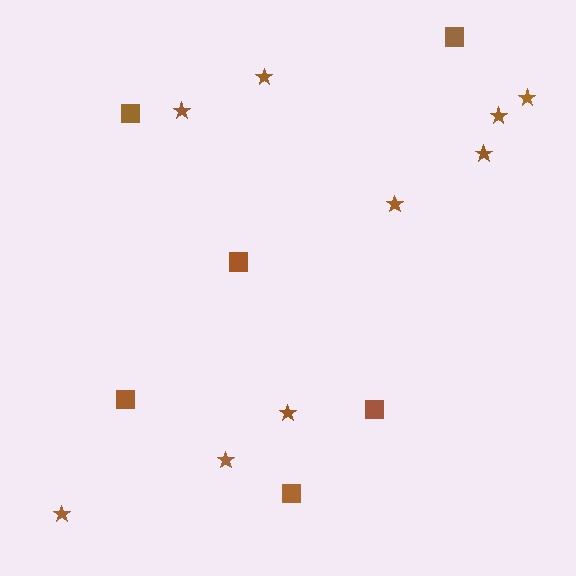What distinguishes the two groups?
There are 2 groups: one group of stars (9) and one group of squares (6).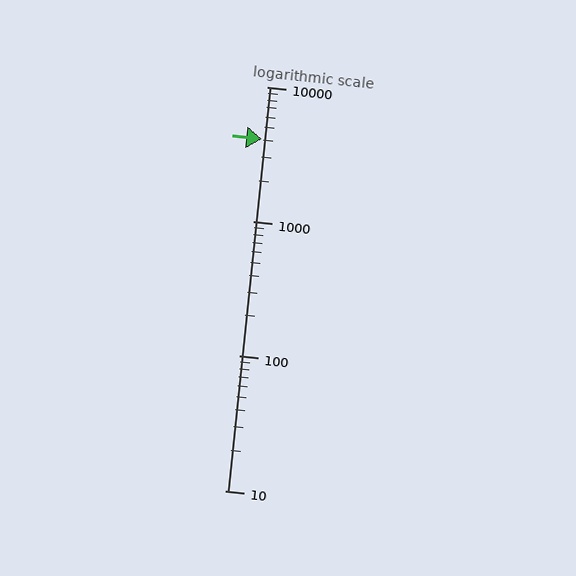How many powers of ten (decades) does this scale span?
The scale spans 3 decades, from 10 to 10000.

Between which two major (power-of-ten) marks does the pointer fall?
The pointer is between 1000 and 10000.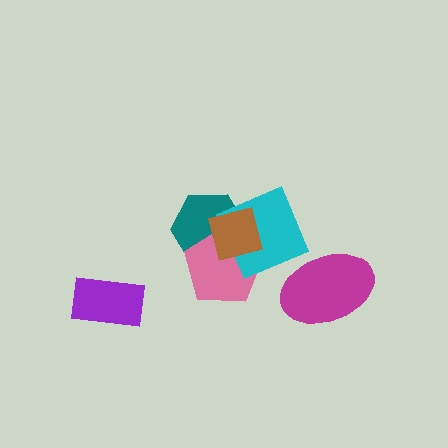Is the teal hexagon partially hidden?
Yes, it is partially covered by another shape.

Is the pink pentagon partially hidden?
Yes, it is partially covered by another shape.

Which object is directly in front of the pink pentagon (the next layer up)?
The cyan diamond is directly in front of the pink pentagon.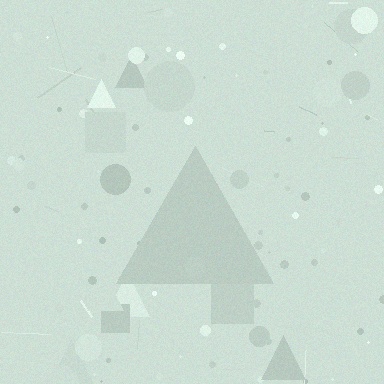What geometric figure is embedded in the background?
A triangle is embedded in the background.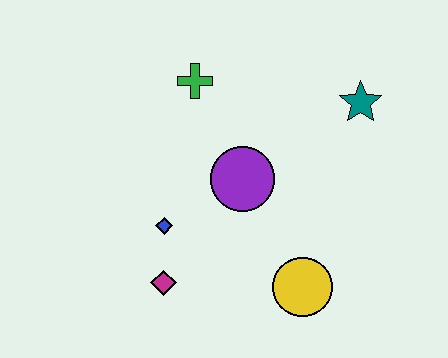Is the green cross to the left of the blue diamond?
No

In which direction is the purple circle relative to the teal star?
The purple circle is to the left of the teal star.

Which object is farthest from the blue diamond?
The teal star is farthest from the blue diamond.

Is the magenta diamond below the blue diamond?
Yes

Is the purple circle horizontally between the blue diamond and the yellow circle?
Yes